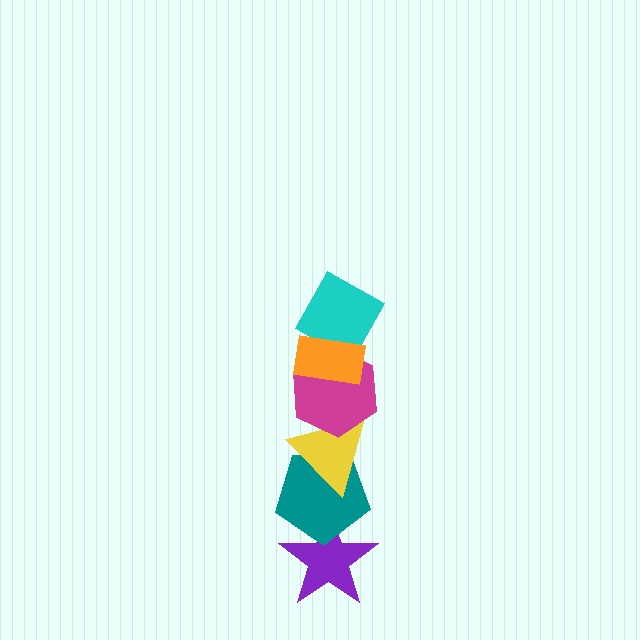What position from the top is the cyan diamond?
The cyan diamond is 2nd from the top.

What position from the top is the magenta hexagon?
The magenta hexagon is 3rd from the top.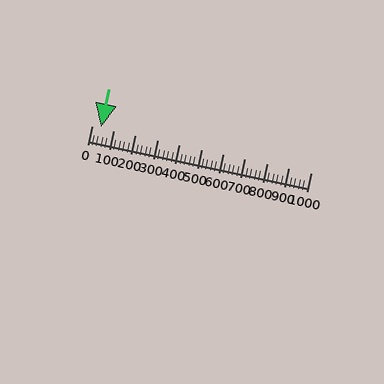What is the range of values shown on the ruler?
The ruler shows values from 0 to 1000.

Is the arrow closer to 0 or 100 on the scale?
The arrow is closer to 0.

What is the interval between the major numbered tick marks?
The major tick marks are spaced 100 units apart.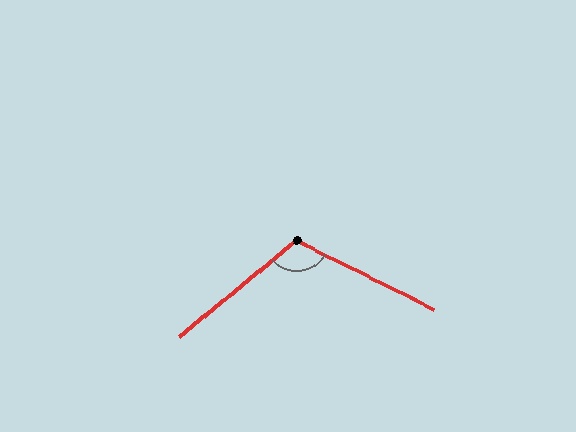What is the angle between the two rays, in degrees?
Approximately 114 degrees.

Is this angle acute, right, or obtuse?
It is obtuse.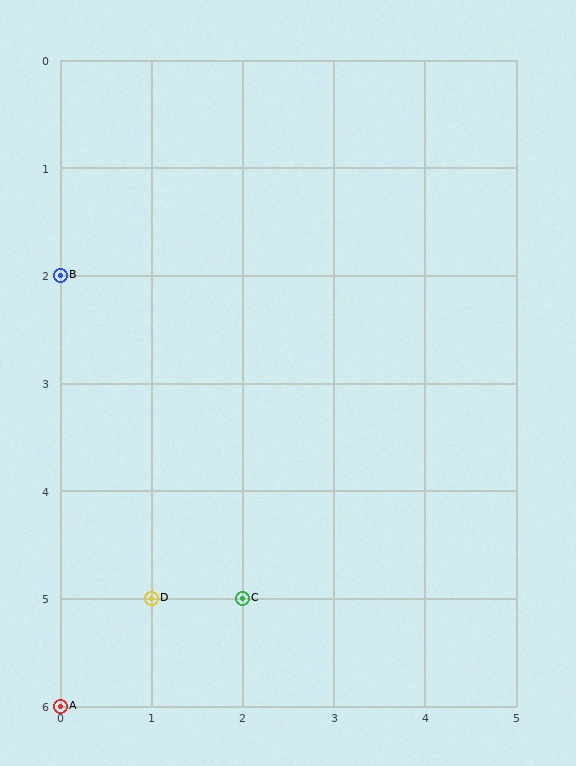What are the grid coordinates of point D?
Point D is at grid coordinates (1, 5).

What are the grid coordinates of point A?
Point A is at grid coordinates (0, 6).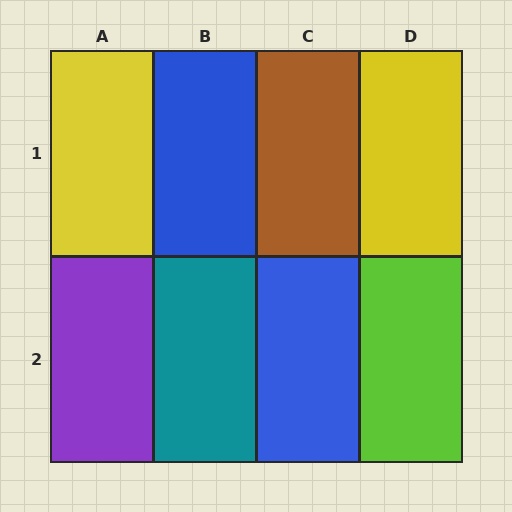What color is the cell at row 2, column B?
Teal.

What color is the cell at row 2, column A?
Purple.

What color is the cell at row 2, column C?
Blue.